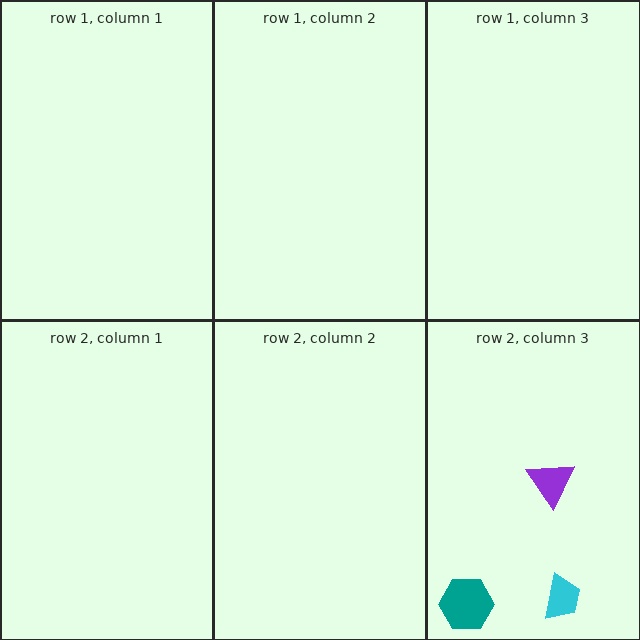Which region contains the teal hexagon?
The row 2, column 3 region.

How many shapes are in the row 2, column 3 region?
3.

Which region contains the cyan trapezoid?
The row 2, column 3 region.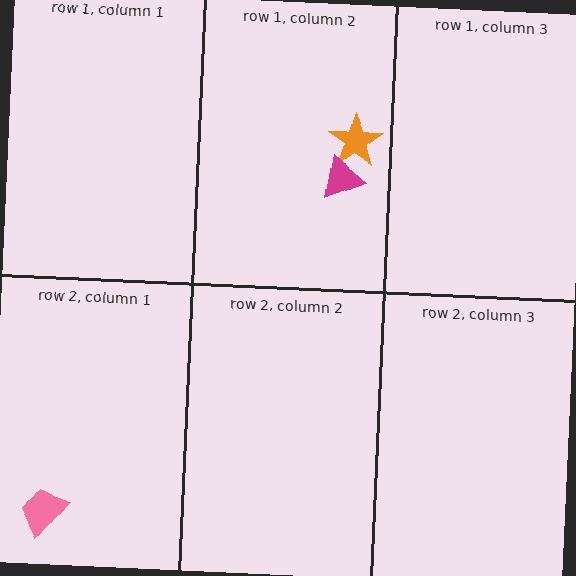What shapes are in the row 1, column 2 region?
The orange star, the magenta triangle.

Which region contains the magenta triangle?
The row 1, column 2 region.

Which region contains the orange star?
The row 1, column 2 region.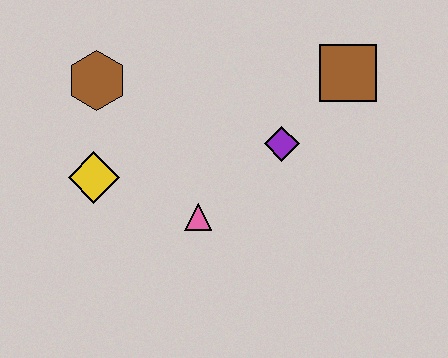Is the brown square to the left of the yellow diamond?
No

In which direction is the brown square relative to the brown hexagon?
The brown square is to the right of the brown hexagon.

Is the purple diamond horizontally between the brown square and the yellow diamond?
Yes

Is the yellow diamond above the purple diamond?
No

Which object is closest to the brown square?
The purple diamond is closest to the brown square.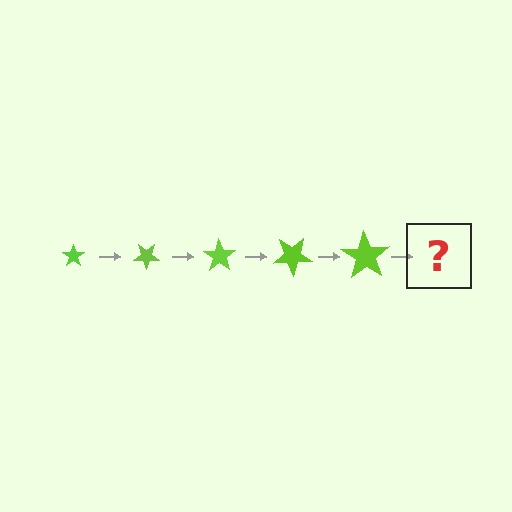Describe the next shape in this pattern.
It should be a star, larger than the previous one and rotated 175 degrees from the start.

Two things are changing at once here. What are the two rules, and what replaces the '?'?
The two rules are that the star grows larger each step and it rotates 35 degrees each step. The '?' should be a star, larger than the previous one and rotated 175 degrees from the start.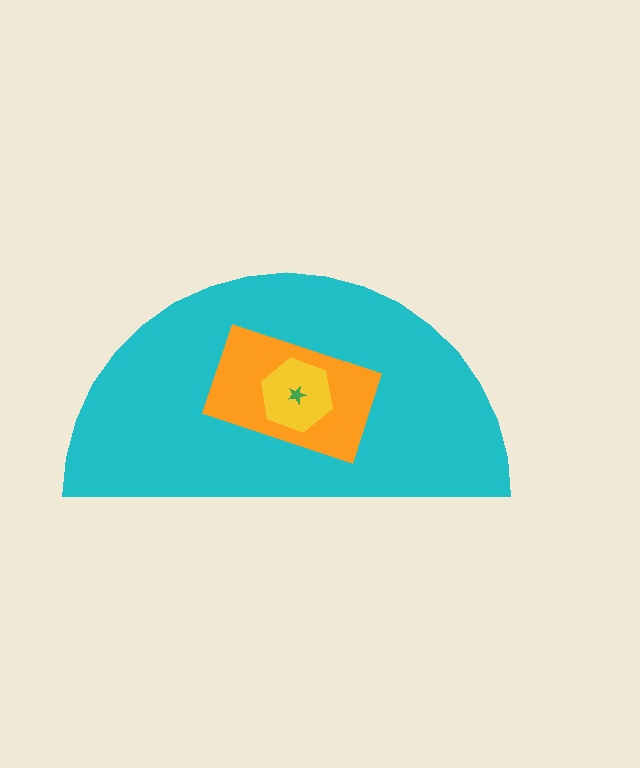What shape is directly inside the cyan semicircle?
The orange rectangle.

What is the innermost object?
The green star.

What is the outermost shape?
The cyan semicircle.